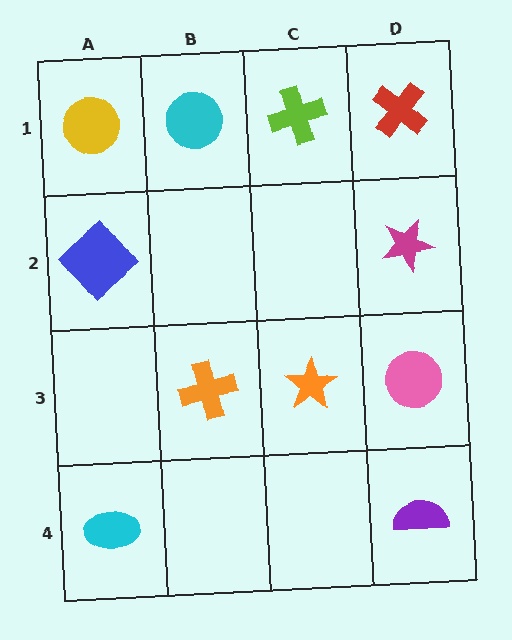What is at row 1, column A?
A yellow circle.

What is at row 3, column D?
A pink circle.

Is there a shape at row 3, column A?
No, that cell is empty.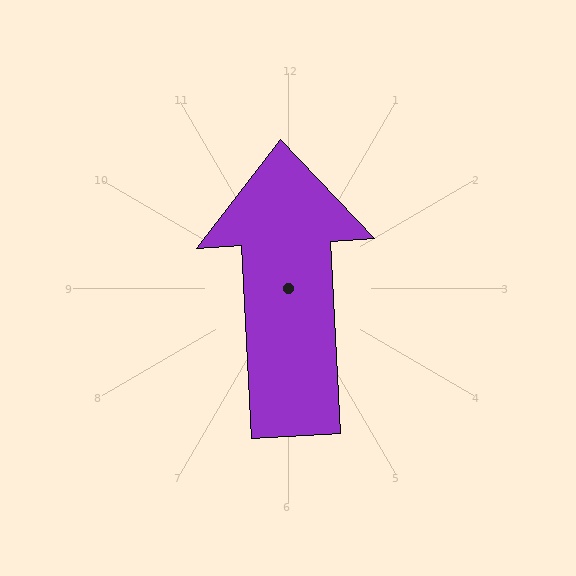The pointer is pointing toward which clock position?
Roughly 12 o'clock.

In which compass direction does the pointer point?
North.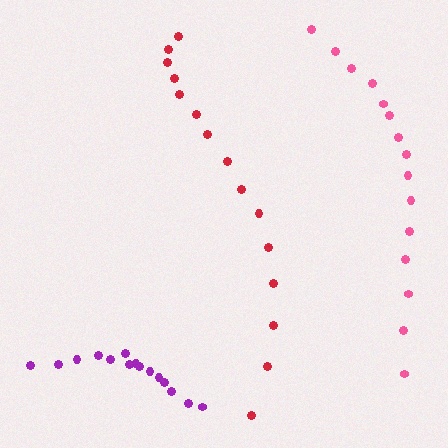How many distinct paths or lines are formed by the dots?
There are 3 distinct paths.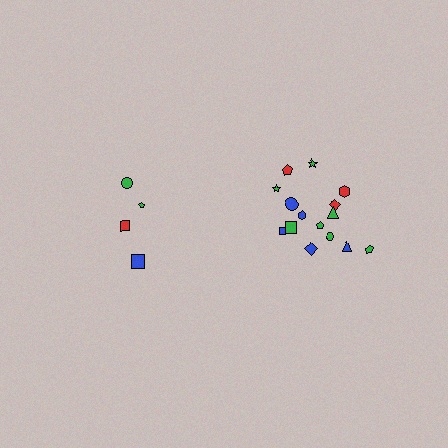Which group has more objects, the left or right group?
The right group.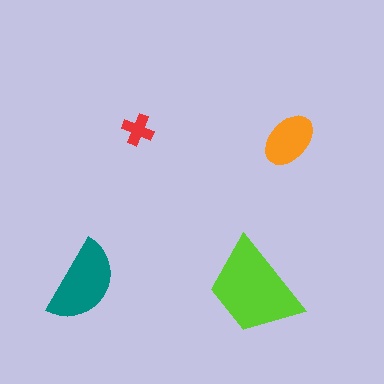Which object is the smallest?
The red cross.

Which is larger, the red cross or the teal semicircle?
The teal semicircle.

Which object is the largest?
The lime trapezoid.